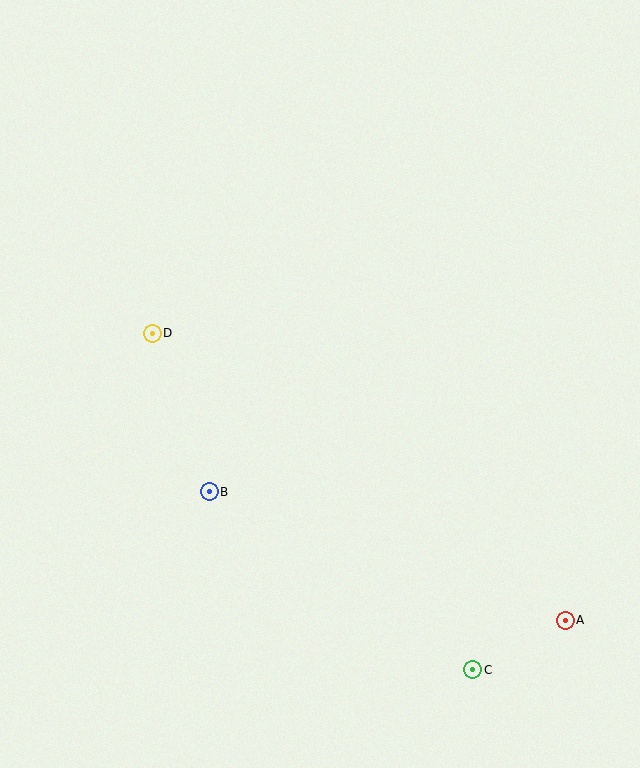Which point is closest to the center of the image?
Point B at (209, 492) is closest to the center.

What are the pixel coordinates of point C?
Point C is at (473, 670).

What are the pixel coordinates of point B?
Point B is at (209, 492).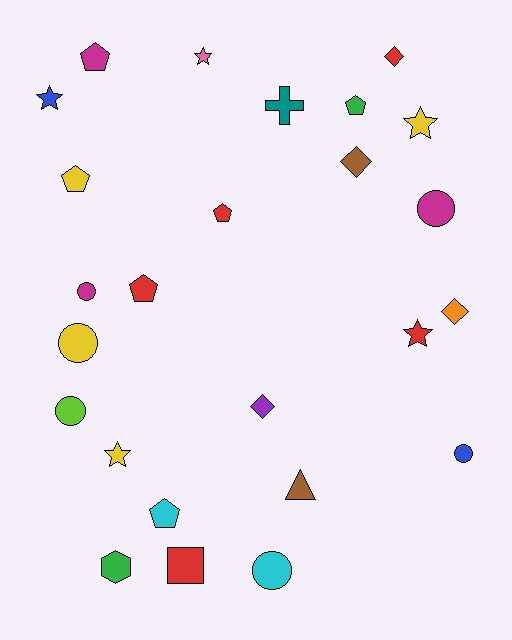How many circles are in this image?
There are 6 circles.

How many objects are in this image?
There are 25 objects.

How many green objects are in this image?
There are 2 green objects.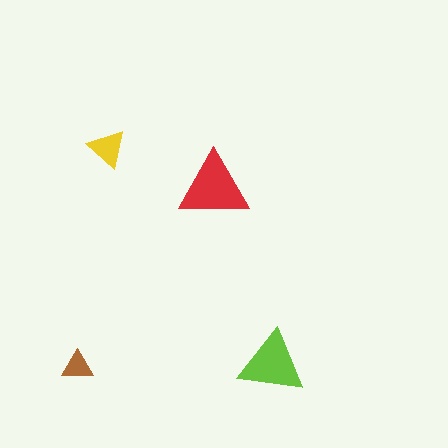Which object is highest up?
The yellow triangle is topmost.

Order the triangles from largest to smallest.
the red one, the lime one, the yellow one, the brown one.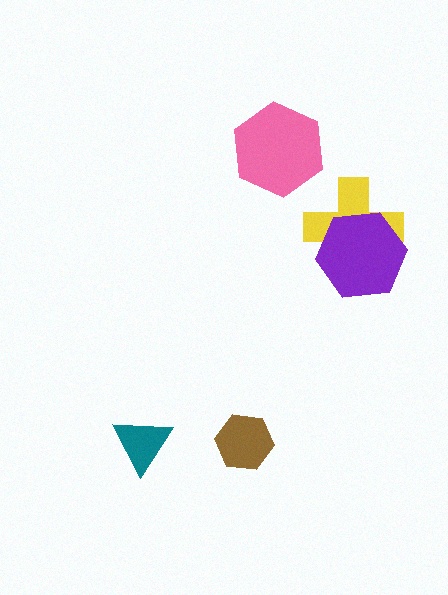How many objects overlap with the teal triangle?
0 objects overlap with the teal triangle.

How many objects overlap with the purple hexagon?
1 object overlaps with the purple hexagon.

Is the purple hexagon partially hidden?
No, no other shape covers it.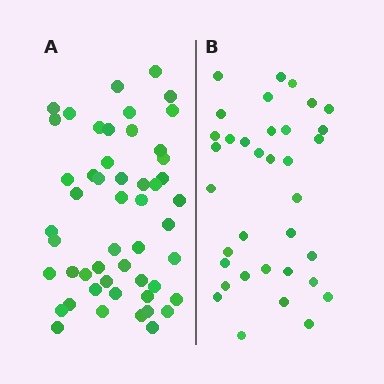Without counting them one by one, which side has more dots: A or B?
Region A (the left region) has more dots.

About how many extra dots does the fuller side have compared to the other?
Region A has approximately 15 more dots than region B.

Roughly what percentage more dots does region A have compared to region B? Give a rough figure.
About 45% more.